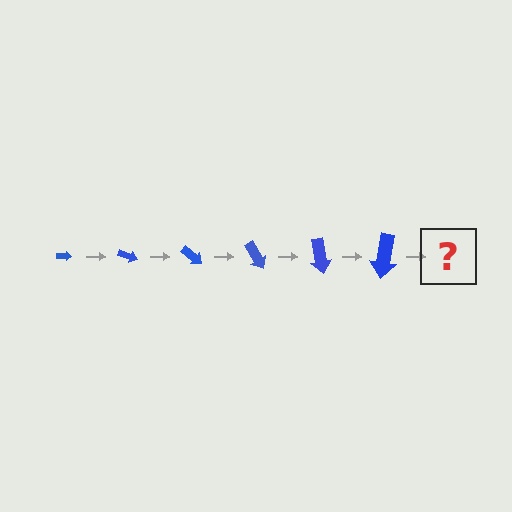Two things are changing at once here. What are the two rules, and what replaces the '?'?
The two rules are that the arrow grows larger each step and it rotates 20 degrees each step. The '?' should be an arrow, larger than the previous one and rotated 120 degrees from the start.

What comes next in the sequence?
The next element should be an arrow, larger than the previous one and rotated 120 degrees from the start.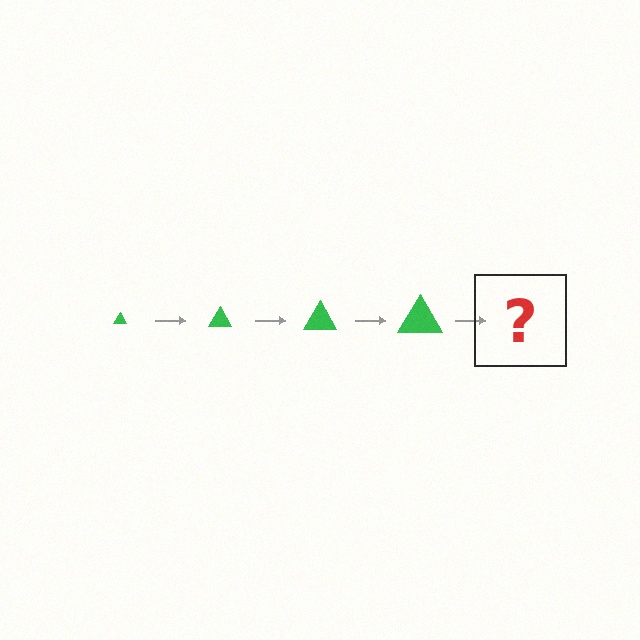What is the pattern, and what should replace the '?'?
The pattern is that the triangle gets progressively larger each step. The '?' should be a green triangle, larger than the previous one.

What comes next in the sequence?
The next element should be a green triangle, larger than the previous one.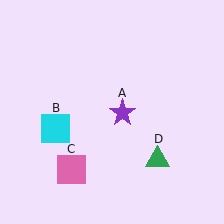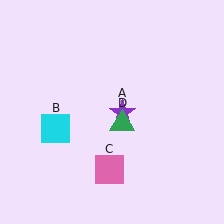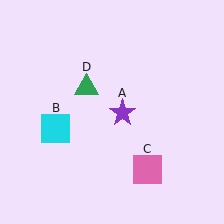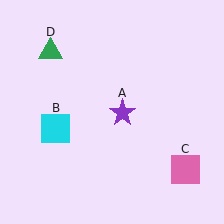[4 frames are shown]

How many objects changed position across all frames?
2 objects changed position: pink square (object C), green triangle (object D).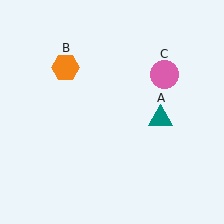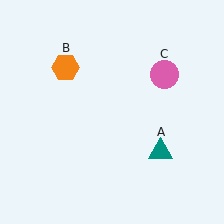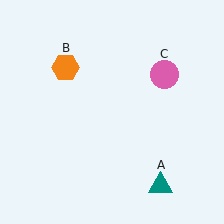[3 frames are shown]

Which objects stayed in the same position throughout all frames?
Orange hexagon (object B) and pink circle (object C) remained stationary.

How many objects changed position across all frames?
1 object changed position: teal triangle (object A).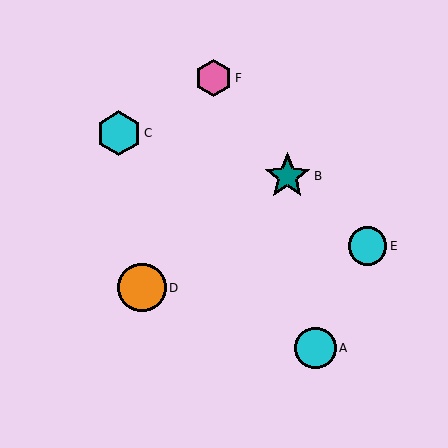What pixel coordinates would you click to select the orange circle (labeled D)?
Click at (142, 288) to select the orange circle D.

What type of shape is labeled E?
Shape E is a cyan circle.